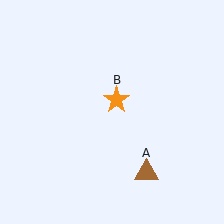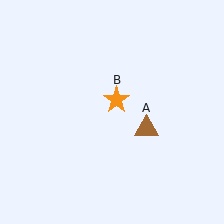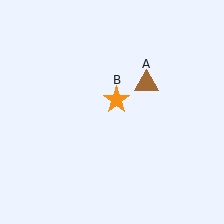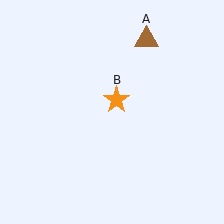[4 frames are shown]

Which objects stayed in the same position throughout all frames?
Orange star (object B) remained stationary.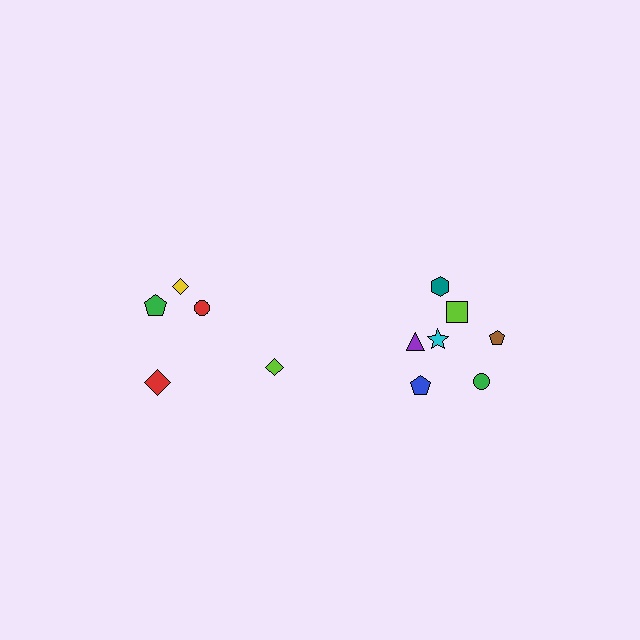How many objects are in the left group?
There are 5 objects.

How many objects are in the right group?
There are 7 objects.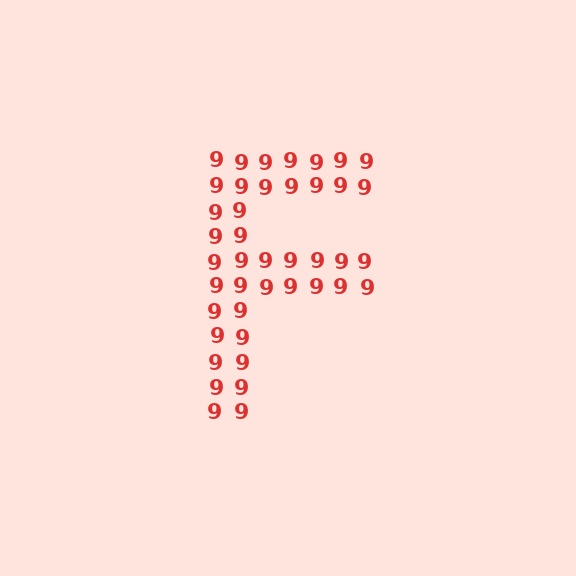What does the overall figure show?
The overall figure shows the letter F.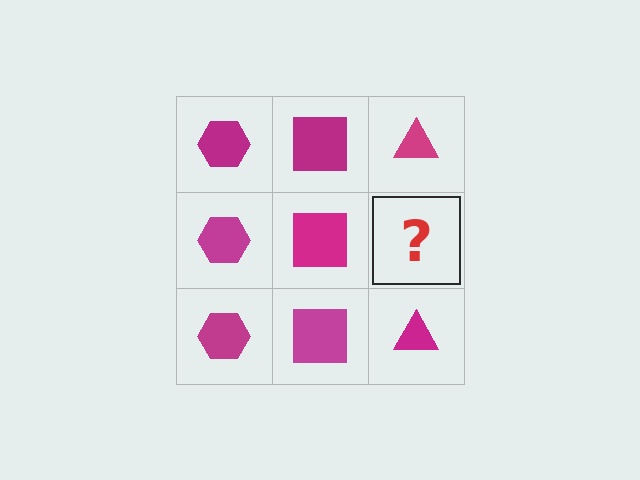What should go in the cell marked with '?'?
The missing cell should contain a magenta triangle.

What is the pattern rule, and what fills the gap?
The rule is that each column has a consistent shape. The gap should be filled with a magenta triangle.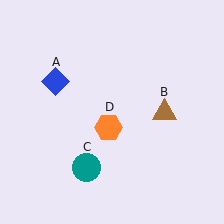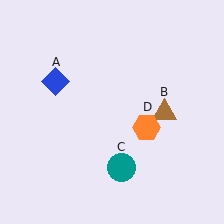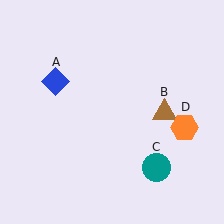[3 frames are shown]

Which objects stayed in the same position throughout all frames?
Blue diamond (object A) and brown triangle (object B) remained stationary.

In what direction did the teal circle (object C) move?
The teal circle (object C) moved right.